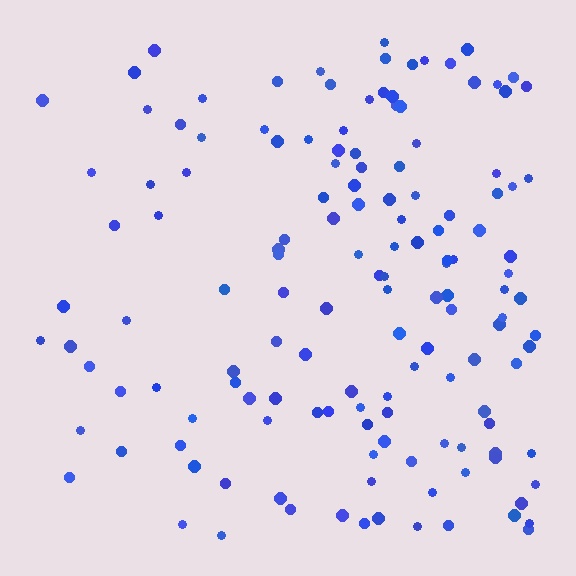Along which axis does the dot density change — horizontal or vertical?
Horizontal.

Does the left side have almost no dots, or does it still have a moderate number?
Still a moderate number, just noticeably fewer than the right.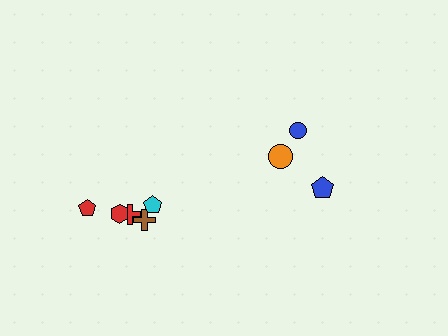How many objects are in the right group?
There are 3 objects.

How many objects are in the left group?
There are 5 objects.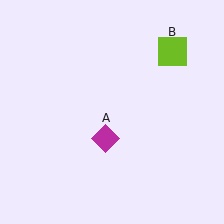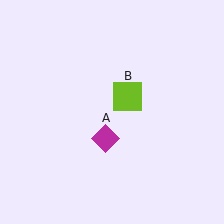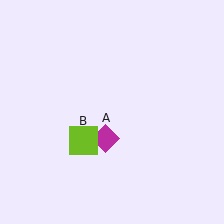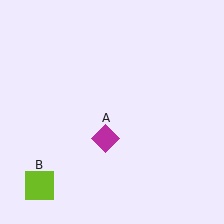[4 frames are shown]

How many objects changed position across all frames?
1 object changed position: lime square (object B).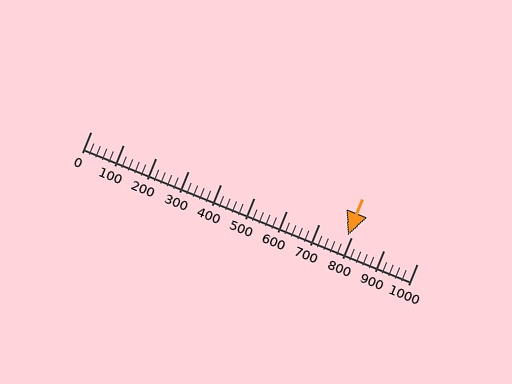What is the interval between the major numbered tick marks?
The major tick marks are spaced 100 units apart.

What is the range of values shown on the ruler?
The ruler shows values from 0 to 1000.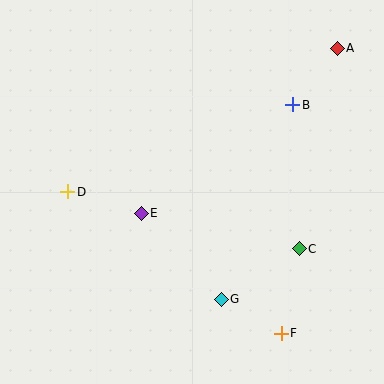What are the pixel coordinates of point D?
Point D is at (68, 192).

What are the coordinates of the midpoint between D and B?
The midpoint between D and B is at (180, 148).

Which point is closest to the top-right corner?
Point A is closest to the top-right corner.